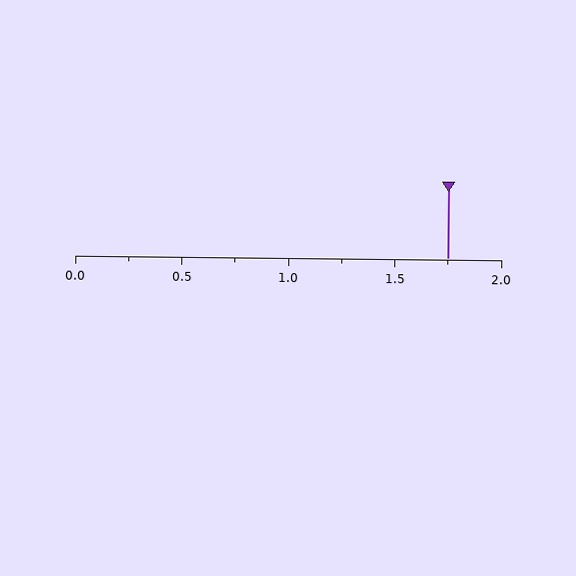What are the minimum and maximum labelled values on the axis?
The axis runs from 0.0 to 2.0.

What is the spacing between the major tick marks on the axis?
The major ticks are spaced 0.5 apart.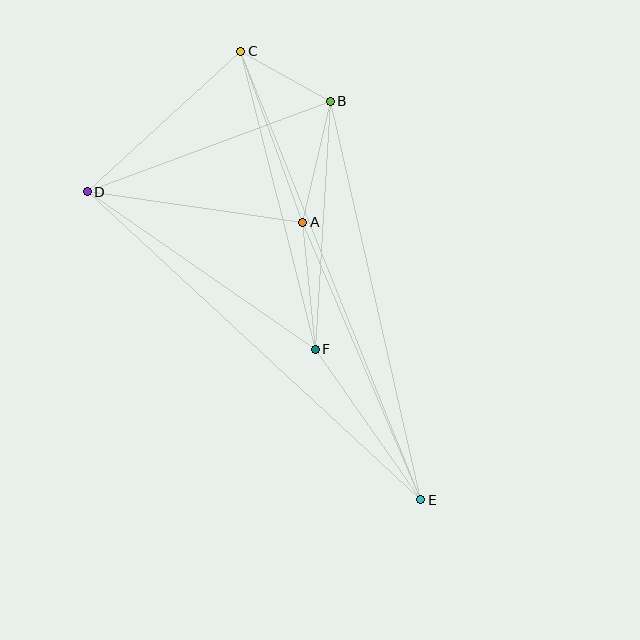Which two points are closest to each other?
Points B and C are closest to each other.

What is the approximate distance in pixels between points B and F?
The distance between B and F is approximately 248 pixels.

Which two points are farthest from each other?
Points C and E are farthest from each other.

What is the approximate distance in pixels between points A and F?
The distance between A and F is approximately 127 pixels.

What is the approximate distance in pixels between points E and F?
The distance between E and F is approximately 184 pixels.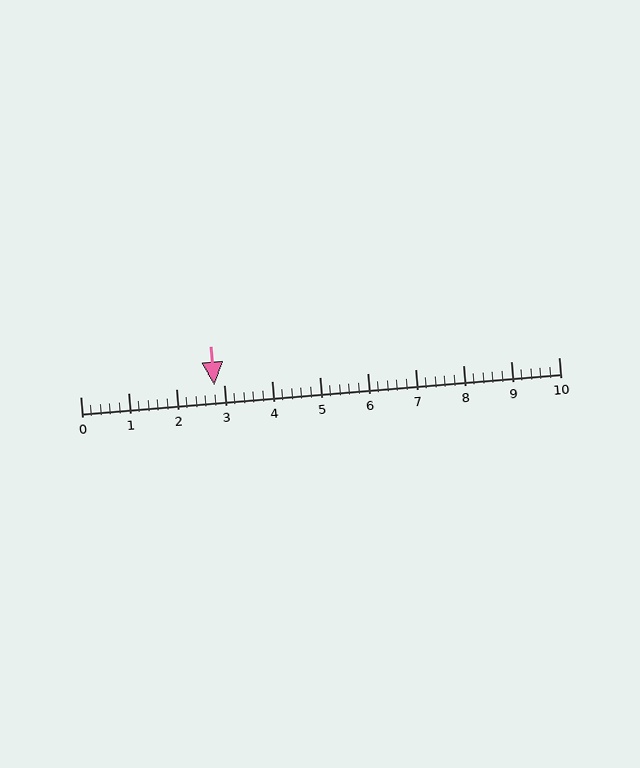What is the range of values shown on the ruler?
The ruler shows values from 0 to 10.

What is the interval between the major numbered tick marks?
The major tick marks are spaced 1 units apart.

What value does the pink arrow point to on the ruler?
The pink arrow points to approximately 2.8.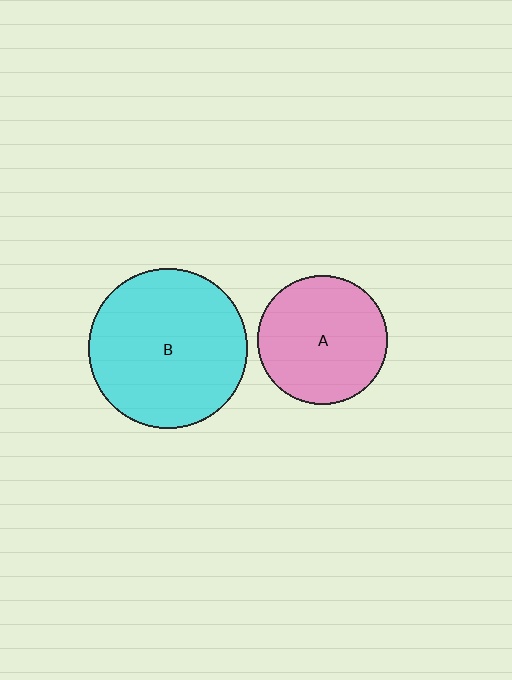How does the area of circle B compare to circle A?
Approximately 1.5 times.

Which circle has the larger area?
Circle B (cyan).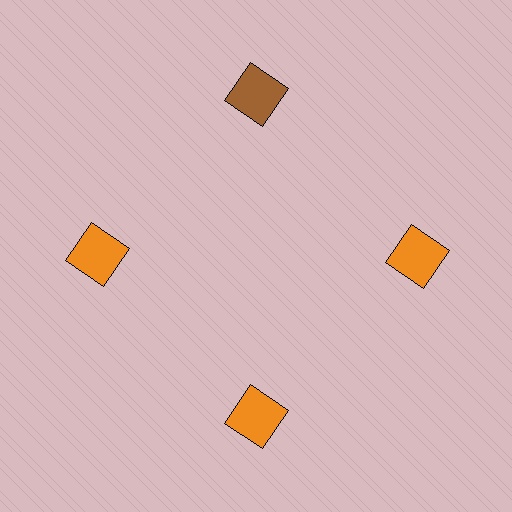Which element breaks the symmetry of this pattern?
The brown square at roughly the 12 o'clock position breaks the symmetry. All other shapes are orange squares.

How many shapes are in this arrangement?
There are 4 shapes arranged in a ring pattern.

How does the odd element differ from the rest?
It has a different color: brown instead of orange.